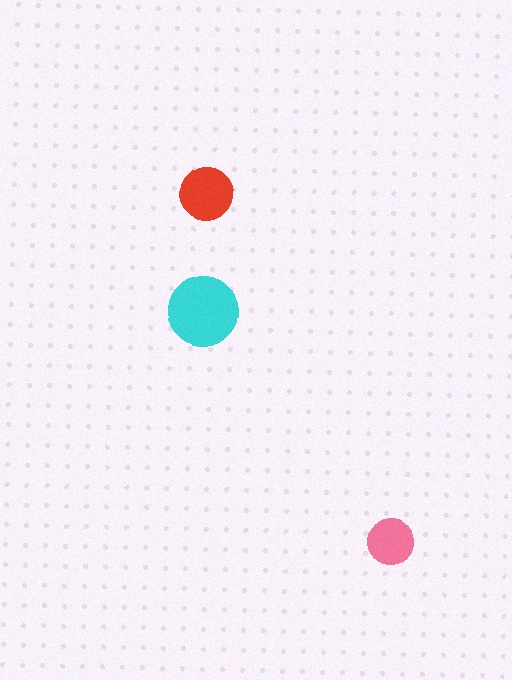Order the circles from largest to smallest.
the cyan one, the red one, the pink one.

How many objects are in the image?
There are 3 objects in the image.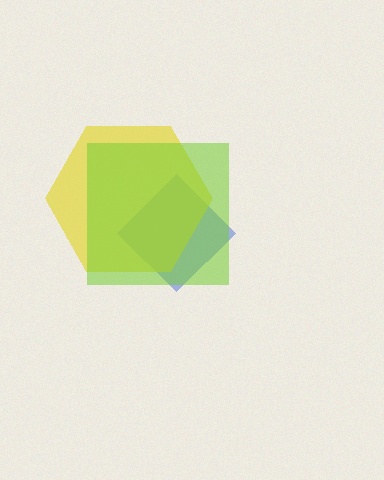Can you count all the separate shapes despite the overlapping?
Yes, there are 3 separate shapes.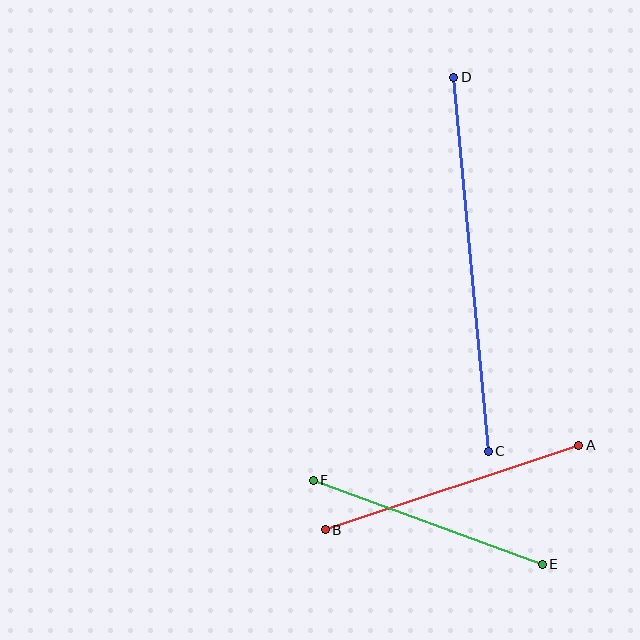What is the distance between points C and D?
The distance is approximately 375 pixels.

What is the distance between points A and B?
The distance is approximately 267 pixels.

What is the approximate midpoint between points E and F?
The midpoint is at approximately (428, 522) pixels.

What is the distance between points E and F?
The distance is approximately 244 pixels.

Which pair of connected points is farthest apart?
Points C and D are farthest apart.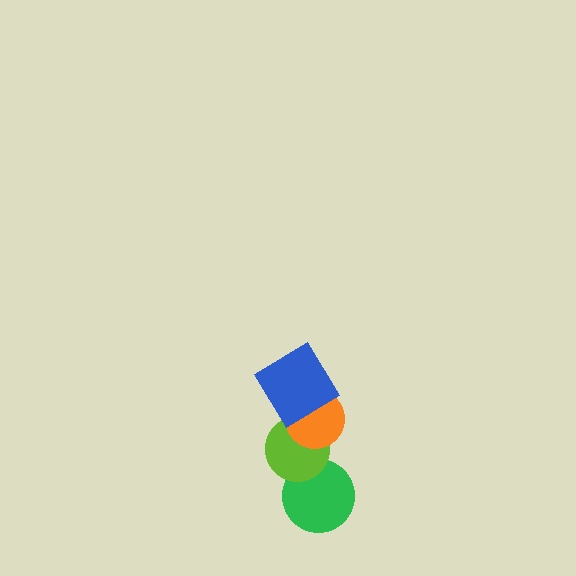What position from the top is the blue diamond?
The blue diamond is 1st from the top.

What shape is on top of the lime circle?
The orange circle is on top of the lime circle.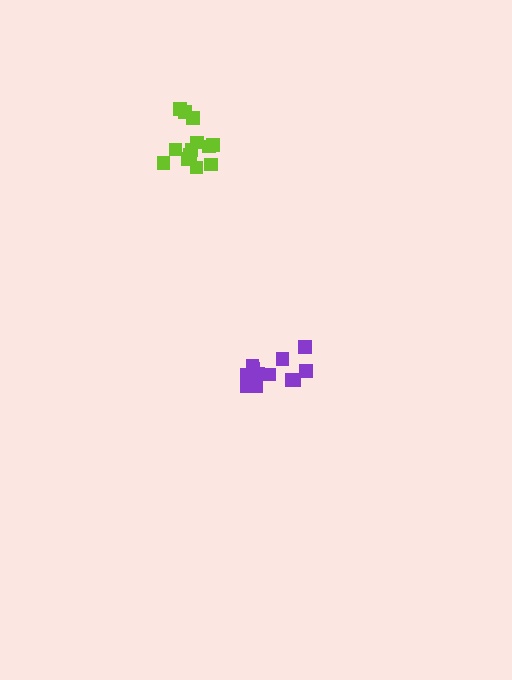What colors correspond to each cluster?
The clusters are colored: lime, purple.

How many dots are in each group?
Group 1: 13 dots, Group 2: 12 dots (25 total).